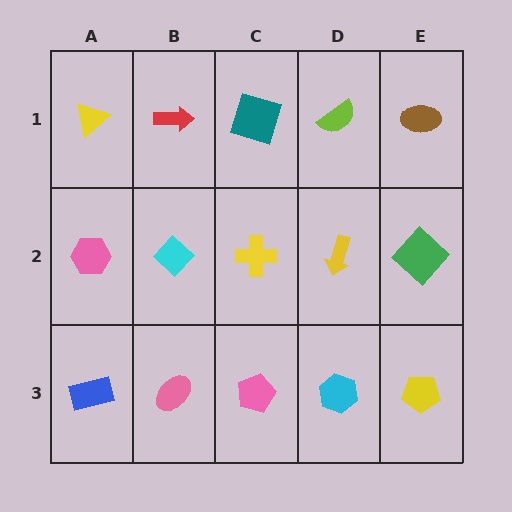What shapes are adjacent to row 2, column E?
A brown ellipse (row 1, column E), a yellow pentagon (row 3, column E), a yellow arrow (row 2, column D).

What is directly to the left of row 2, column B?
A pink hexagon.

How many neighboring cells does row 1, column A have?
2.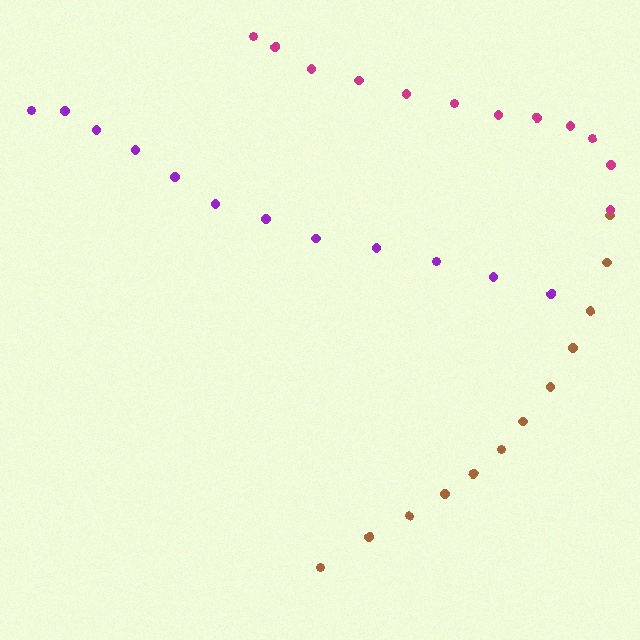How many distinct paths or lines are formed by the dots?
There are 3 distinct paths.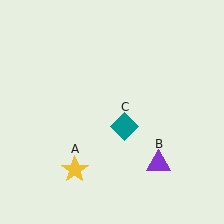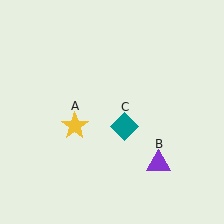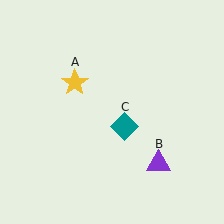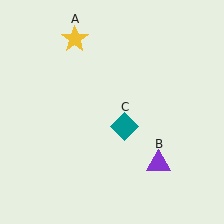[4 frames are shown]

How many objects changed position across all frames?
1 object changed position: yellow star (object A).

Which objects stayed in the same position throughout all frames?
Purple triangle (object B) and teal diamond (object C) remained stationary.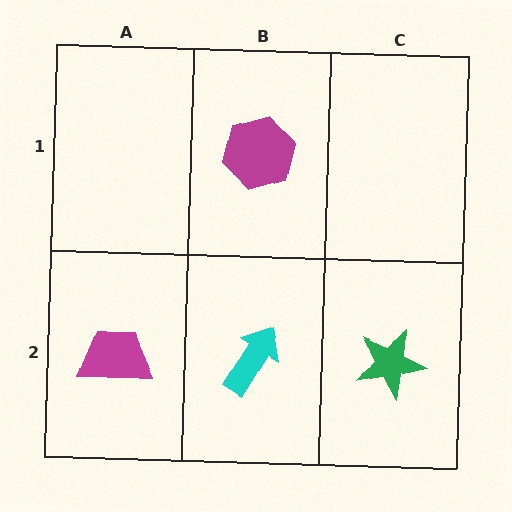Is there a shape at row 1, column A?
No, that cell is empty.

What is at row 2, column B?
A cyan arrow.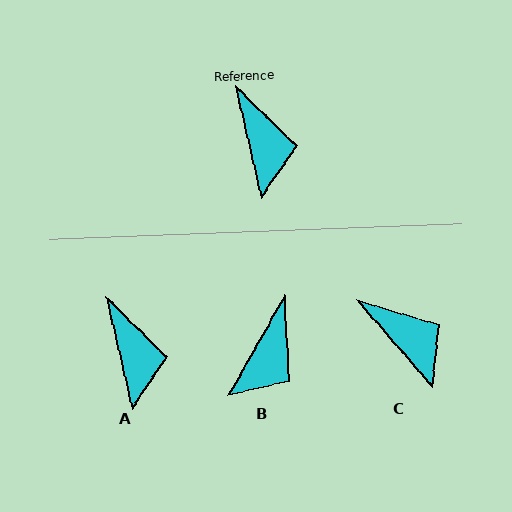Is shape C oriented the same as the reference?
No, it is off by about 28 degrees.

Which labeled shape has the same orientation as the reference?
A.